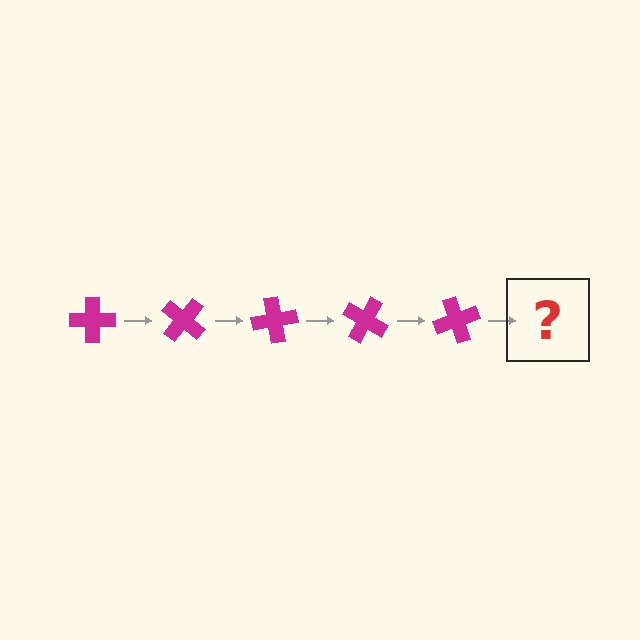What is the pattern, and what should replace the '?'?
The pattern is that the cross rotates 40 degrees each step. The '?' should be a magenta cross rotated 200 degrees.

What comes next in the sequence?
The next element should be a magenta cross rotated 200 degrees.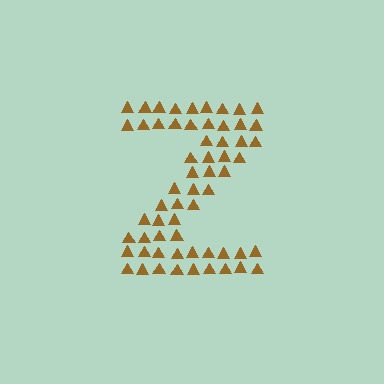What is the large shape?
The large shape is the letter Z.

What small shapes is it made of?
It is made of small triangles.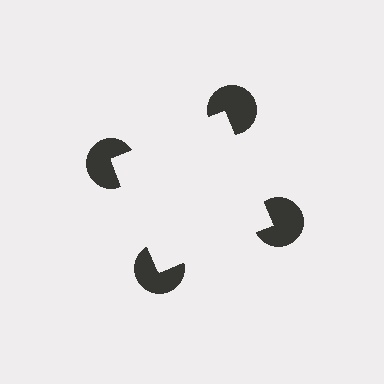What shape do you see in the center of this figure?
An illusory square — its edges are inferred from the aligned wedge cuts in the pac-man discs, not physically drawn.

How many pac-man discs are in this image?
There are 4 — one at each vertex of the illusory square.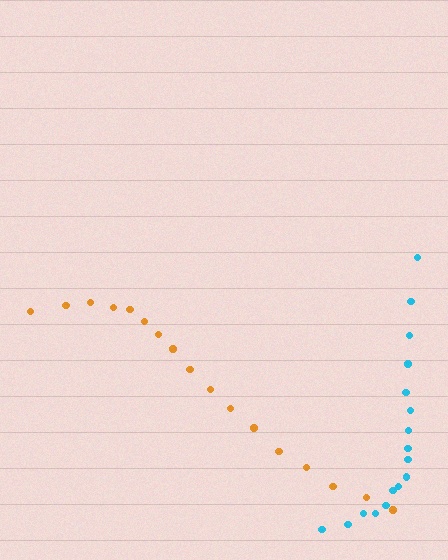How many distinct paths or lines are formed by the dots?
There are 2 distinct paths.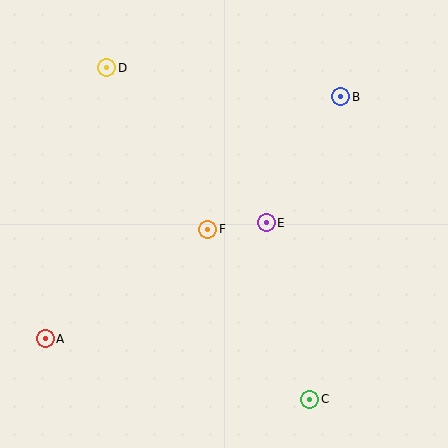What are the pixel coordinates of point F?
Point F is at (208, 229).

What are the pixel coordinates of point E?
Point E is at (266, 223).